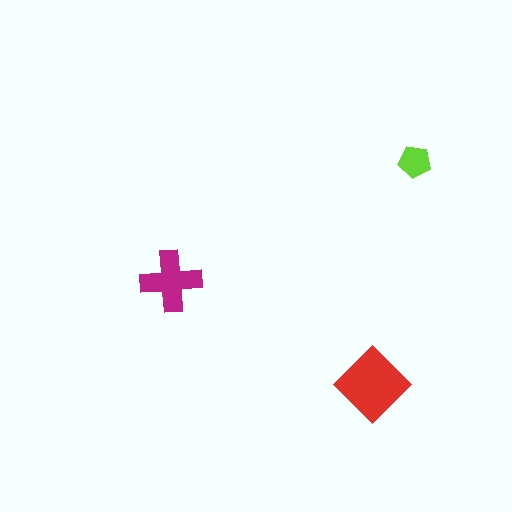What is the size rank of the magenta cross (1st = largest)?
2nd.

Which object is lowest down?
The red diamond is bottommost.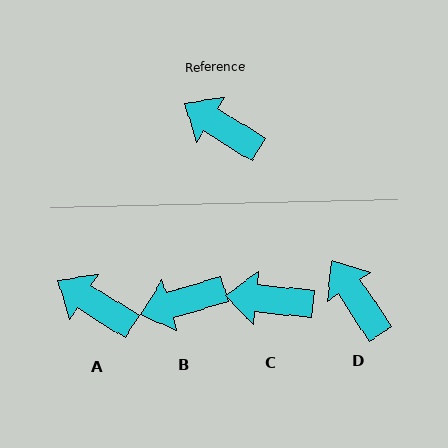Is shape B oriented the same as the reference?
No, it is off by about 49 degrees.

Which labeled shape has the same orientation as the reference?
A.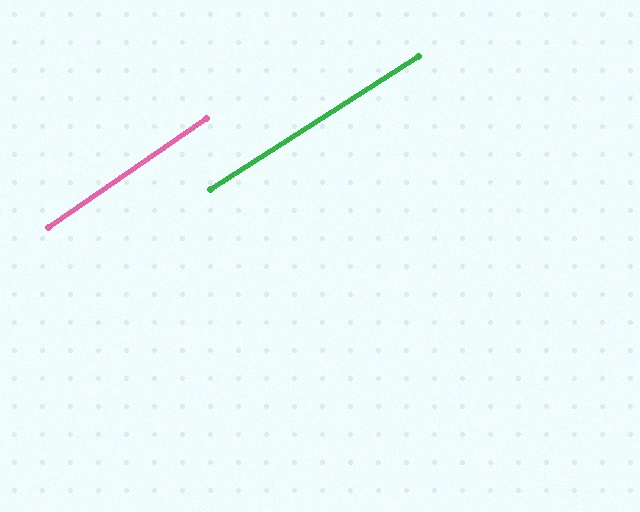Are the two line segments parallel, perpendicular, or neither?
Parallel — their directions differ by only 2.0°.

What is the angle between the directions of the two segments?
Approximately 2 degrees.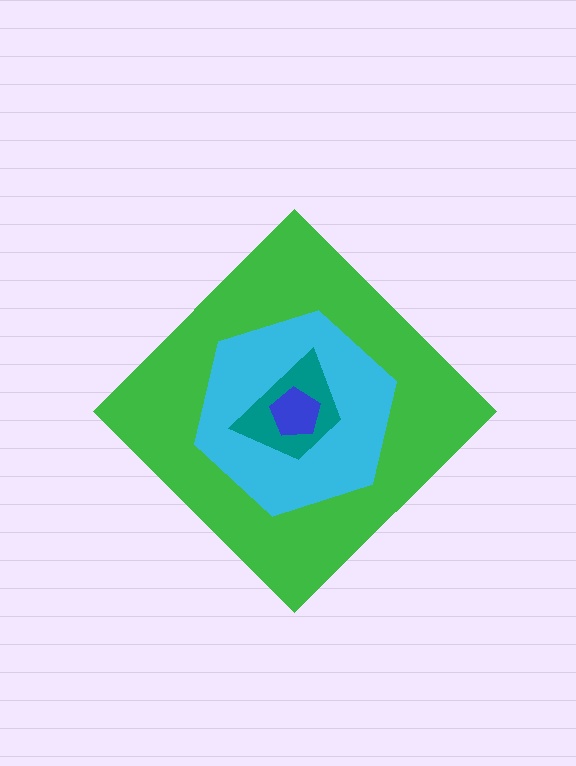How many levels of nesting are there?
4.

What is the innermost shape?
The blue pentagon.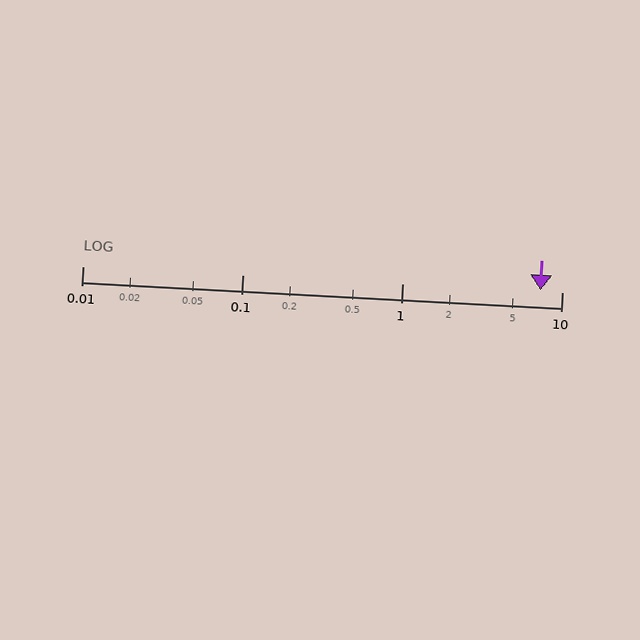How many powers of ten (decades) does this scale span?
The scale spans 3 decades, from 0.01 to 10.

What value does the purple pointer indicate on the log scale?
The pointer indicates approximately 7.3.